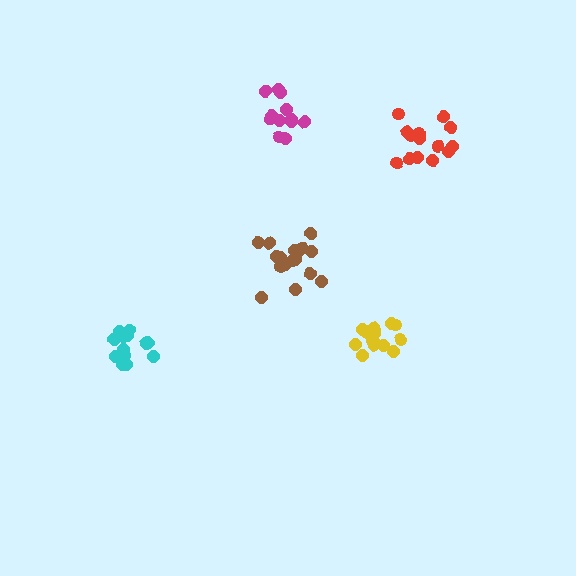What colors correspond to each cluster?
The clusters are colored: brown, red, cyan, magenta, yellow.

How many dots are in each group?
Group 1: 17 dots, Group 2: 14 dots, Group 3: 13 dots, Group 4: 12 dots, Group 5: 16 dots (72 total).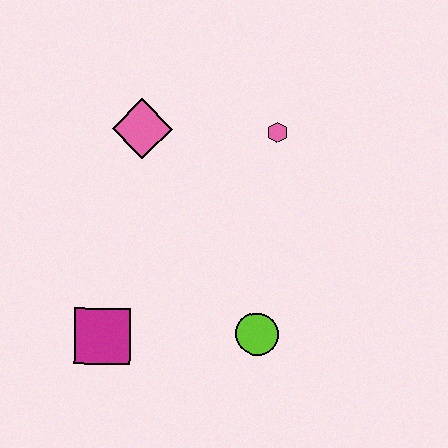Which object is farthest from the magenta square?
The pink hexagon is farthest from the magenta square.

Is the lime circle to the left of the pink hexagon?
Yes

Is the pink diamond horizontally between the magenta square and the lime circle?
Yes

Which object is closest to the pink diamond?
The pink hexagon is closest to the pink diamond.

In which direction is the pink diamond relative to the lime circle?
The pink diamond is above the lime circle.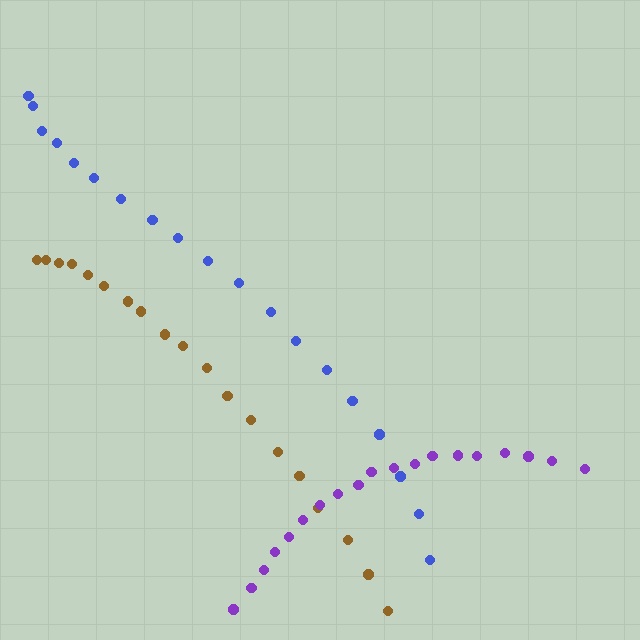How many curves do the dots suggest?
There are 3 distinct paths.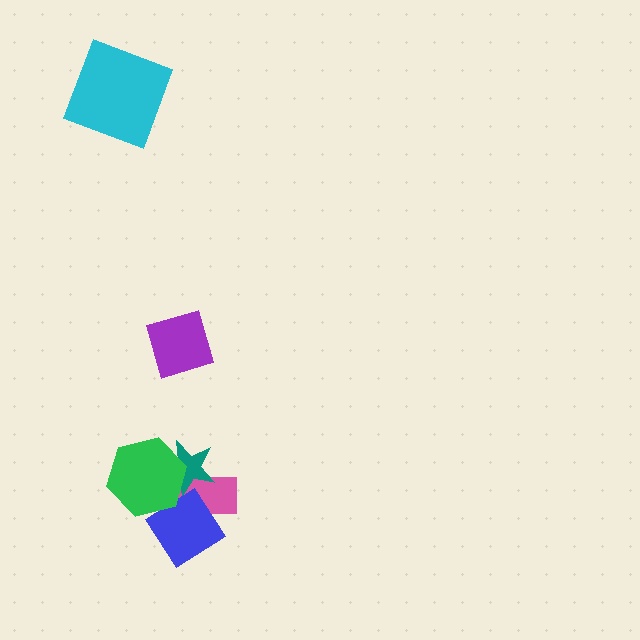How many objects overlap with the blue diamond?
3 objects overlap with the blue diamond.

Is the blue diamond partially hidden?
Yes, it is partially covered by another shape.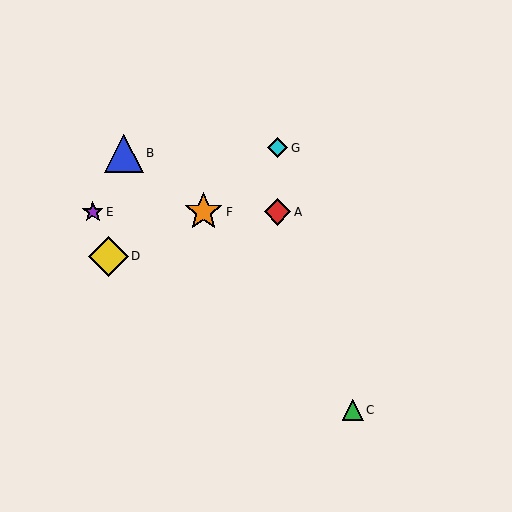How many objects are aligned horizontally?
3 objects (A, E, F) are aligned horizontally.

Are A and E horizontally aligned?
Yes, both are at y≈212.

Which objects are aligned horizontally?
Objects A, E, F are aligned horizontally.